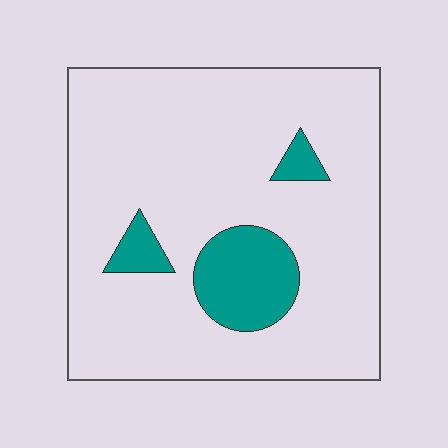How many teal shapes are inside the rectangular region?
3.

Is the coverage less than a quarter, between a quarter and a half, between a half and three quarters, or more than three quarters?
Less than a quarter.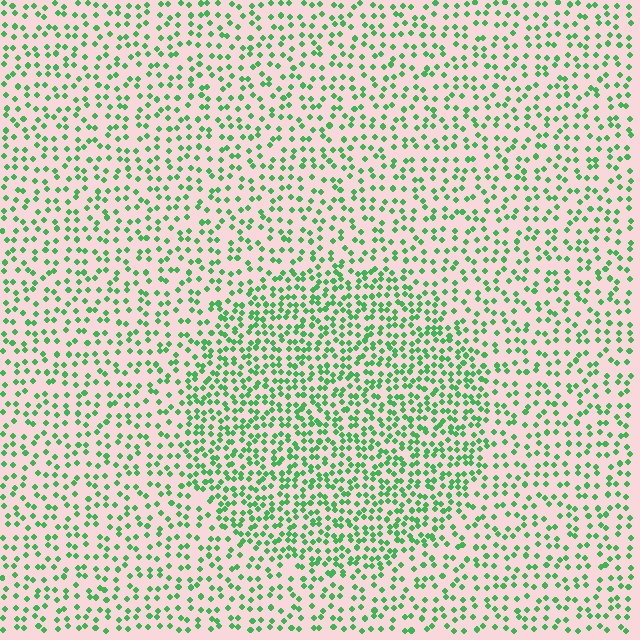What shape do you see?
I see a circle.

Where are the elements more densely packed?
The elements are more densely packed inside the circle boundary.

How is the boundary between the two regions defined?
The boundary is defined by a change in element density (approximately 1.8x ratio). All elements are the same color, size, and shape.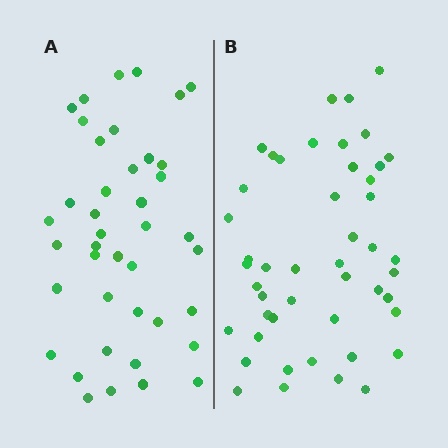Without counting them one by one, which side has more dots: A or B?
Region B (the right region) has more dots.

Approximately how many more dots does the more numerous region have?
Region B has about 6 more dots than region A.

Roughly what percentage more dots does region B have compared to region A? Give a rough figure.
About 15% more.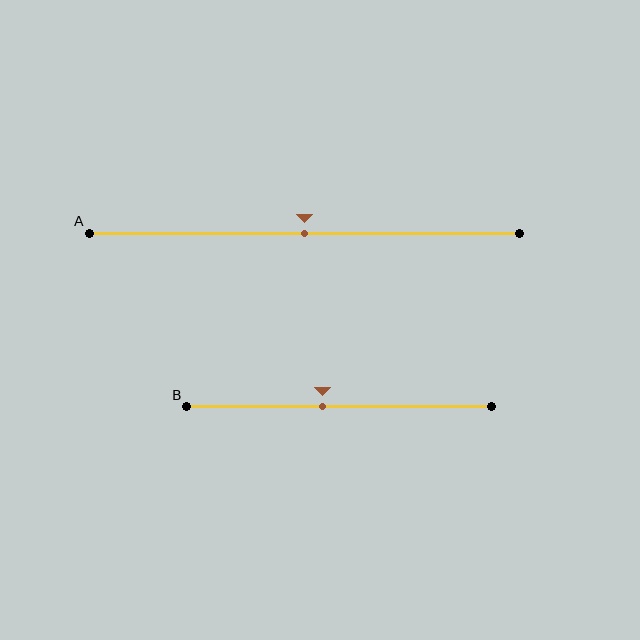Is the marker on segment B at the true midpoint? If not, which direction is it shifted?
No, the marker on segment B is shifted to the left by about 5% of the segment length.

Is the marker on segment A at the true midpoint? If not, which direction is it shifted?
Yes, the marker on segment A is at the true midpoint.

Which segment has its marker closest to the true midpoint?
Segment A has its marker closest to the true midpoint.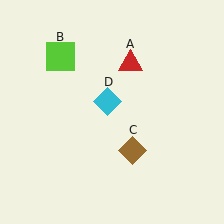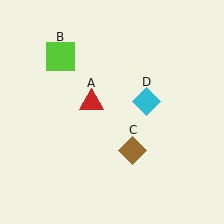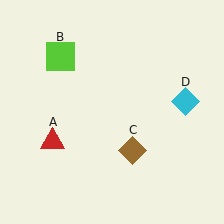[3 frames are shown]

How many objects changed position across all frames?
2 objects changed position: red triangle (object A), cyan diamond (object D).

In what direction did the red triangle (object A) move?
The red triangle (object A) moved down and to the left.